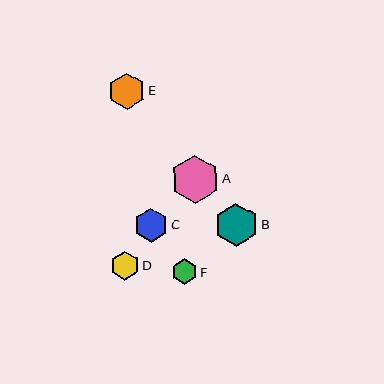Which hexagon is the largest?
Hexagon A is the largest with a size of approximately 48 pixels.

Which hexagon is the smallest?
Hexagon F is the smallest with a size of approximately 25 pixels.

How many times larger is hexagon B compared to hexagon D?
Hexagon B is approximately 1.5 times the size of hexagon D.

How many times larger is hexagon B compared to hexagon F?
Hexagon B is approximately 1.7 times the size of hexagon F.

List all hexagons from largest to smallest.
From largest to smallest: A, B, E, C, D, F.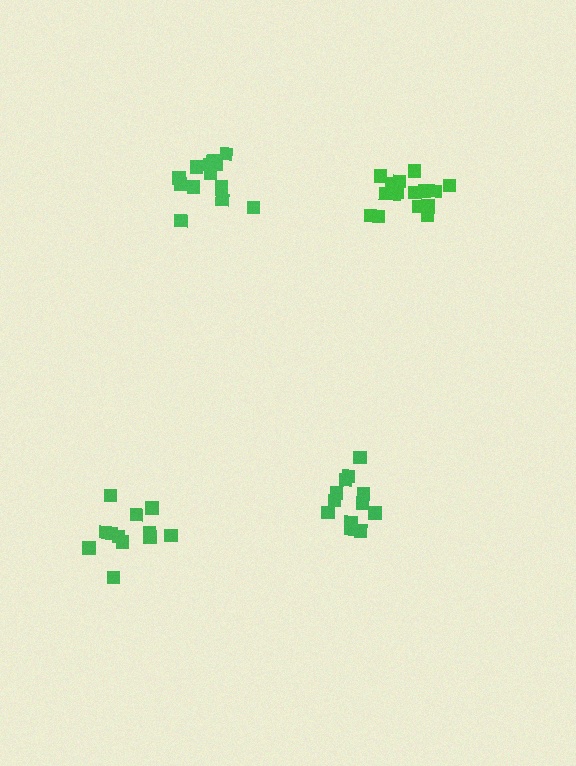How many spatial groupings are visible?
There are 4 spatial groupings.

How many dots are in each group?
Group 1: 12 dots, Group 2: 12 dots, Group 3: 15 dots, Group 4: 17 dots (56 total).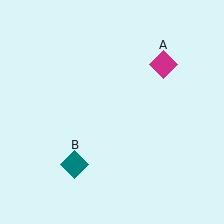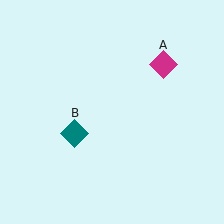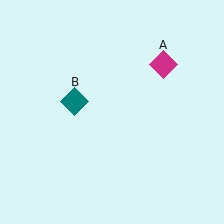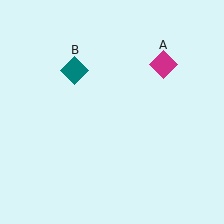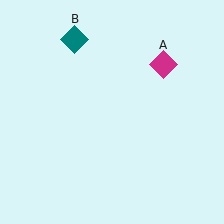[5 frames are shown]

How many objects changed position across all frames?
1 object changed position: teal diamond (object B).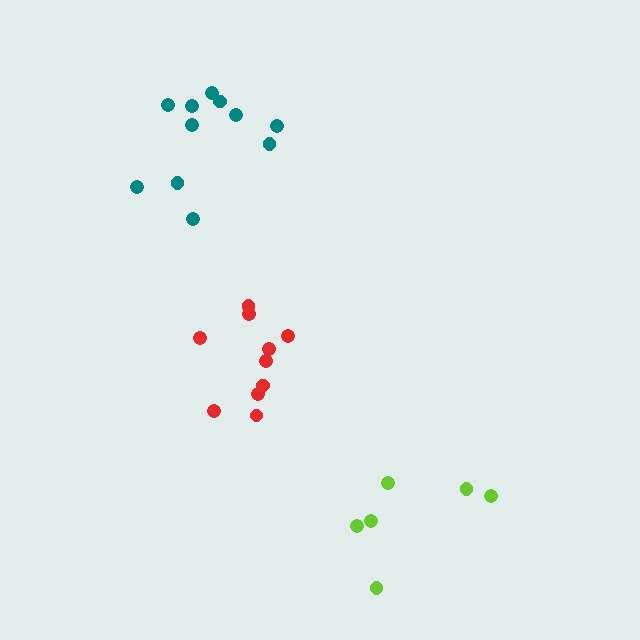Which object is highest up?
The teal cluster is topmost.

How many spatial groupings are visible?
There are 3 spatial groupings.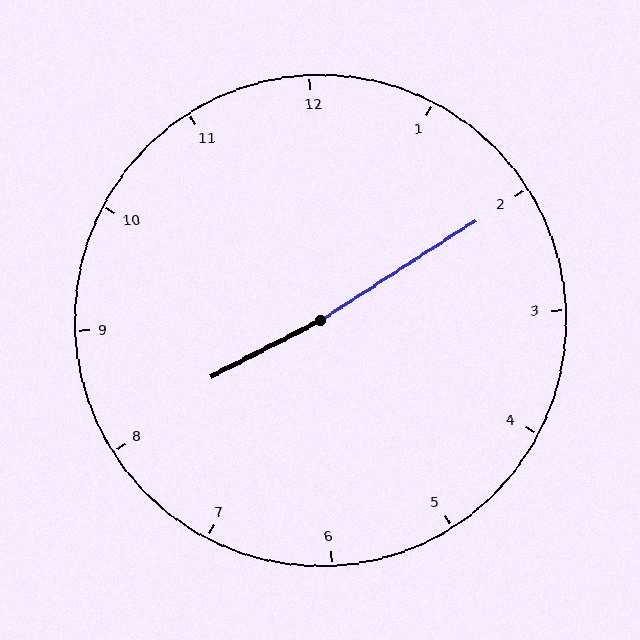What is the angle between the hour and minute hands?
Approximately 175 degrees.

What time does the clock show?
8:10.